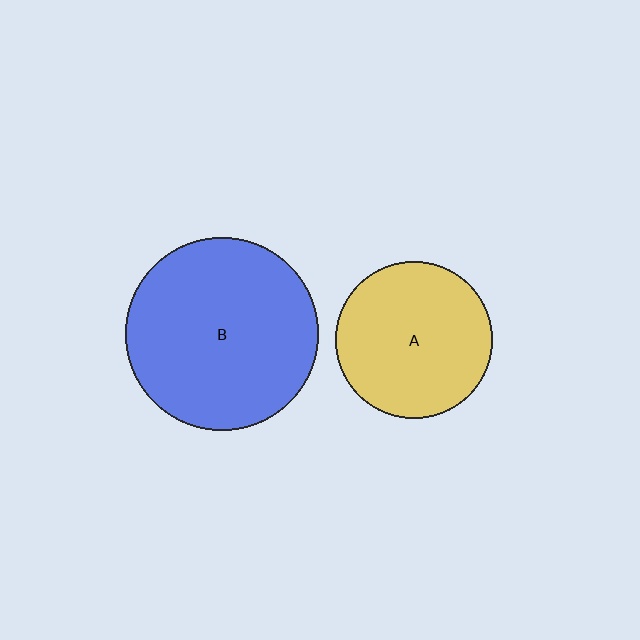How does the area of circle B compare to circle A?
Approximately 1.5 times.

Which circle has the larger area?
Circle B (blue).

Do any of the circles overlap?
No, none of the circles overlap.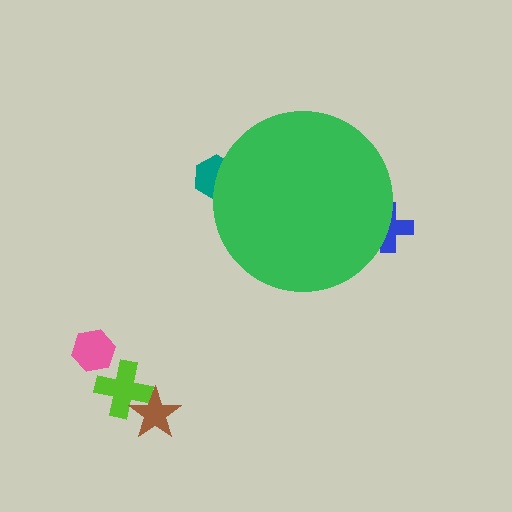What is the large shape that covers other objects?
A green circle.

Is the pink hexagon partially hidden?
No, the pink hexagon is fully visible.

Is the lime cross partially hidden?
No, the lime cross is fully visible.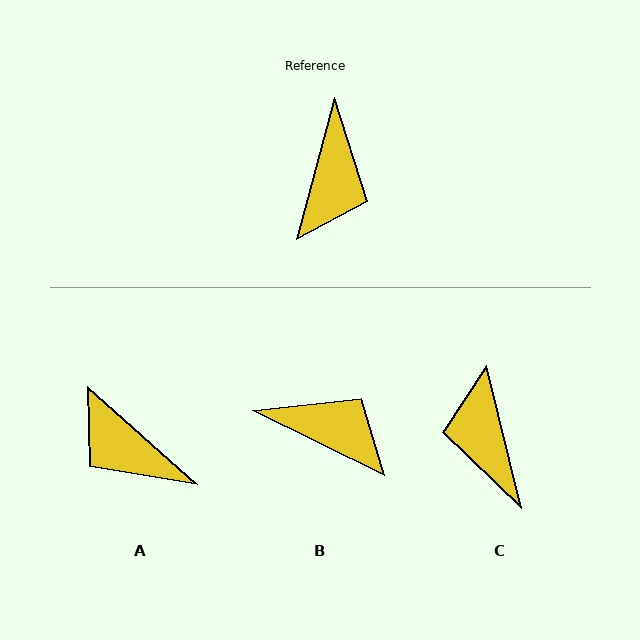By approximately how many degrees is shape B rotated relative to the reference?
Approximately 79 degrees counter-clockwise.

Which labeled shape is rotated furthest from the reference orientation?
C, about 151 degrees away.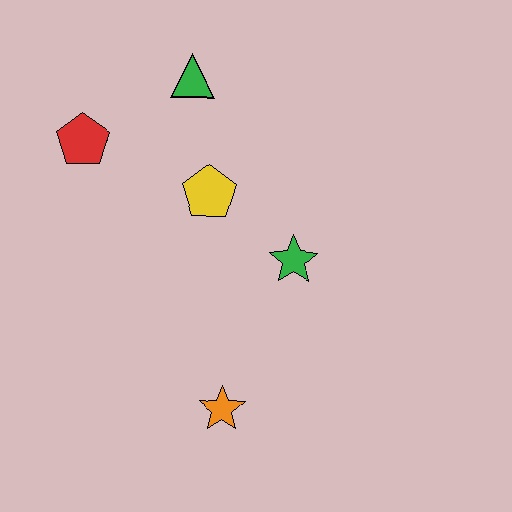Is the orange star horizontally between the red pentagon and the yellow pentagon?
No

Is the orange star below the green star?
Yes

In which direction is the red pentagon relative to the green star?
The red pentagon is to the left of the green star.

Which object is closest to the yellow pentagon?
The green star is closest to the yellow pentagon.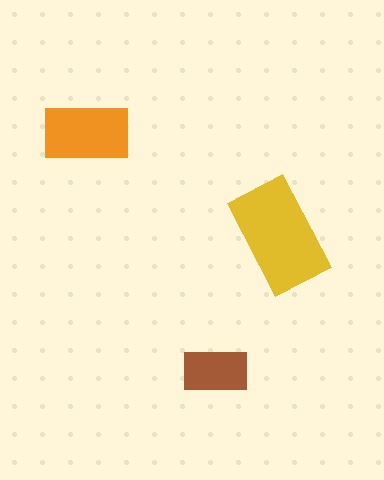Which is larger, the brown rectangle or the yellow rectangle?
The yellow one.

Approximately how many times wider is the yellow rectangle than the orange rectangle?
About 1.5 times wider.